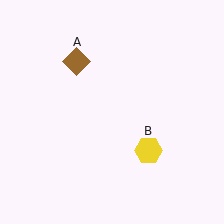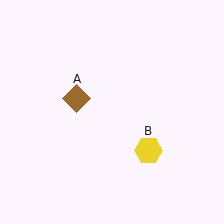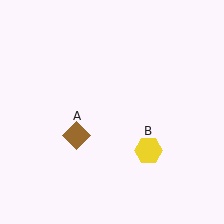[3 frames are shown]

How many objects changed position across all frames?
1 object changed position: brown diamond (object A).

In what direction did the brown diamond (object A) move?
The brown diamond (object A) moved down.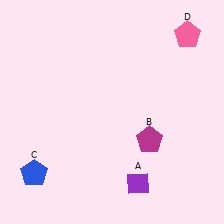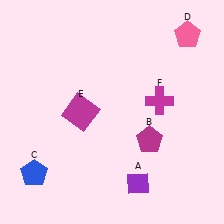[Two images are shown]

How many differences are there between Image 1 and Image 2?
There are 2 differences between the two images.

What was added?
A magenta square (E), a magenta cross (F) were added in Image 2.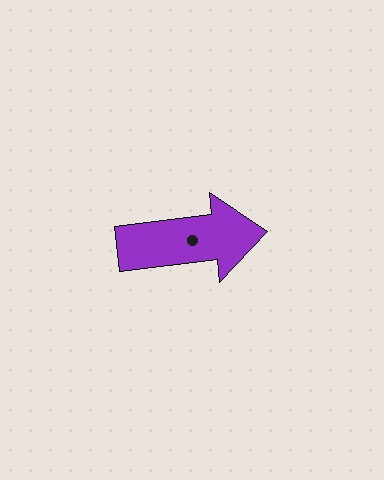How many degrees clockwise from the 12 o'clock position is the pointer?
Approximately 83 degrees.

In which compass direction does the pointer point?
East.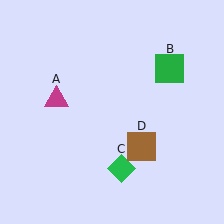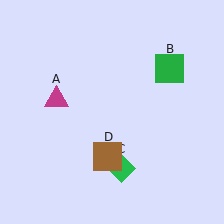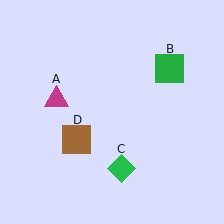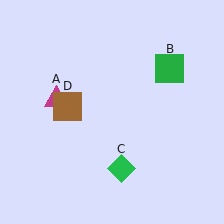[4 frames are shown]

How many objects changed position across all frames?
1 object changed position: brown square (object D).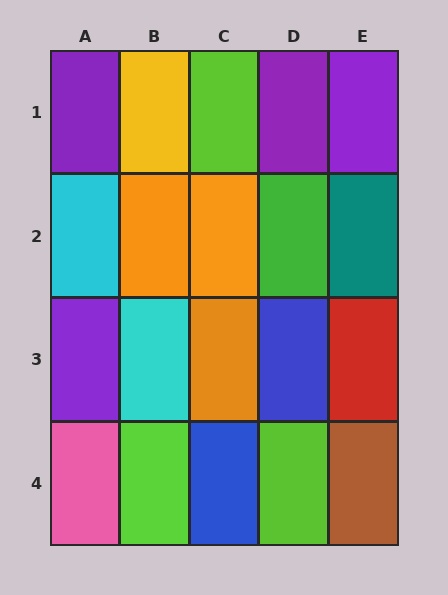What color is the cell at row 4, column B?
Lime.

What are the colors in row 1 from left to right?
Purple, yellow, lime, purple, purple.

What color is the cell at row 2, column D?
Green.